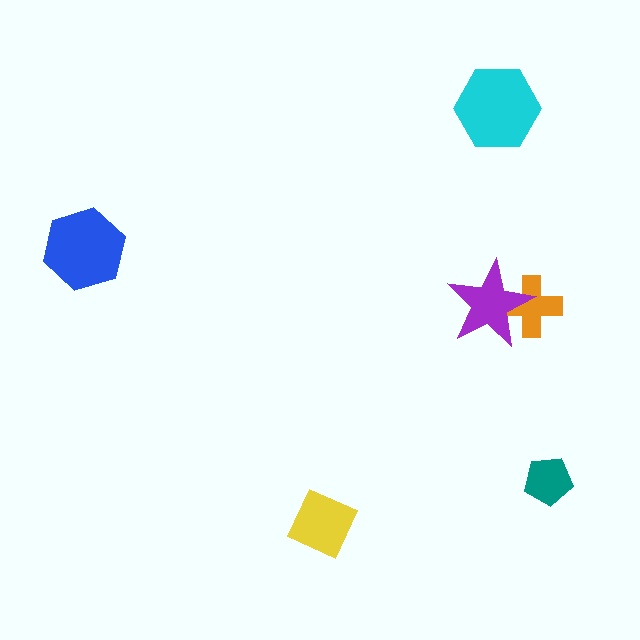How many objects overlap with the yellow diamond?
0 objects overlap with the yellow diamond.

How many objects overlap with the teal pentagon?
0 objects overlap with the teal pentagon.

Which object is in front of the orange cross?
The purple star is in front of the orange cross.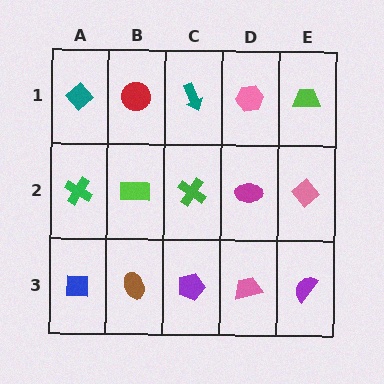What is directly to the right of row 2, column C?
A magenta ellipse.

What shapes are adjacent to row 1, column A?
A green cross (row 2, column A), a red circle (row 1, column B).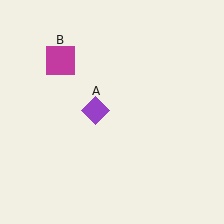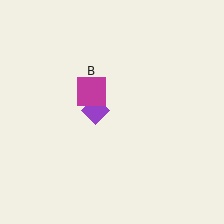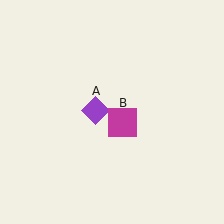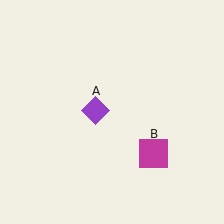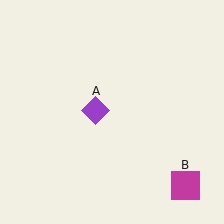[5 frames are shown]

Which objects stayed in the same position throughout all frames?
Purple diamond (object A) remained stationary.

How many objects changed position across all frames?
1 object changed position: magenta square (object B).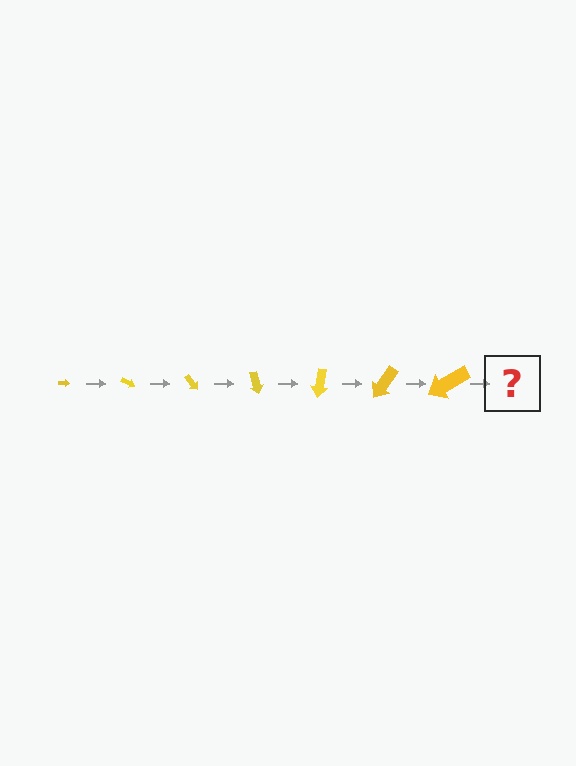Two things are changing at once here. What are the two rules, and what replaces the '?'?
The two rules are that the arrow grows larger each step and it rotates 25 degrees each step. The '?' should be an arrow, larger than the previous one and rotated 175 degrees from the start.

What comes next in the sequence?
The next element should be an arrow, larger than the previous one and rotated 175 degrees from the start.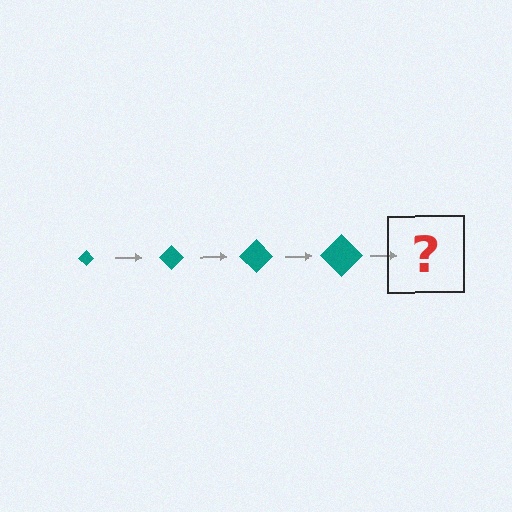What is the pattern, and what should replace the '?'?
The pattern is that the diamond gets progressively larger each step. The '?' should be a teal diamond, larger than the previous one.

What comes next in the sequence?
The next element should be a teal diamond, larger than the previous one.